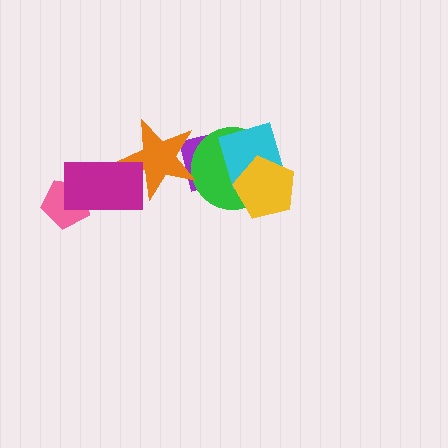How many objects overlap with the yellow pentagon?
2 objects overlap with the yellow pentagon.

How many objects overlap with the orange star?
3 objects overlap with the orange star.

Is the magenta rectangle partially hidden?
No, no other shape covers it.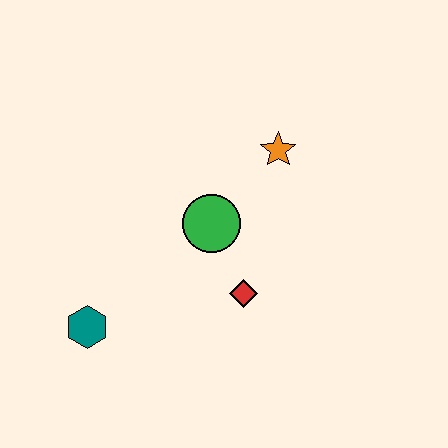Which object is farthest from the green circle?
The teal hexagon is farthest from the green circle.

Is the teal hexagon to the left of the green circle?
Yes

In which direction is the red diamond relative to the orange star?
The red diamond is below the orange star.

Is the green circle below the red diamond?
No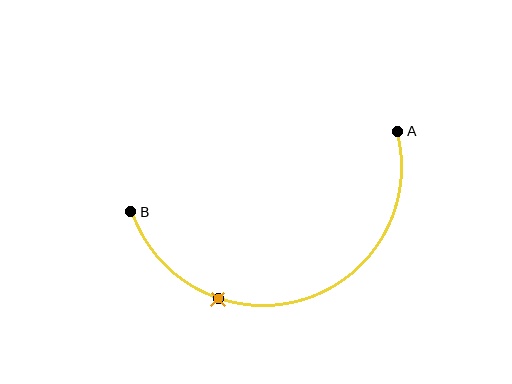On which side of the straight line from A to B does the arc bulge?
The arc bulges below the straight line connecting A and B.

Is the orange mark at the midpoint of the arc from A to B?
No. The orange mark lies on the arc but is closer to endpoint B. The arc midpoint would be at the point on the curve equidistant along the arc from both A and B.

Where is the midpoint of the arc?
The arc midpoint is the point on the curve farthest from the straight line joining A and B. It sits below that line.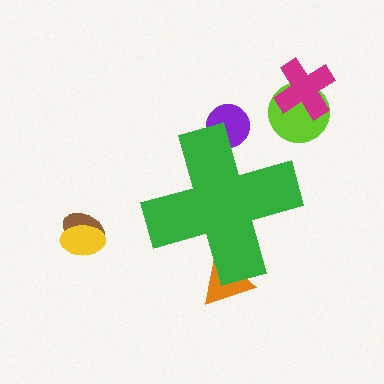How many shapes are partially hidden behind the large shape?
2 shapes are partially hidden.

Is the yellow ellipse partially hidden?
No, the yellow ellipse is fully visible.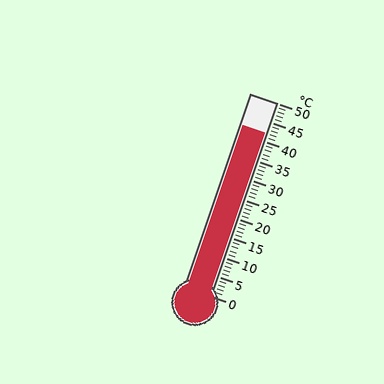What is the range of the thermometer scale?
The thermometer scale ranges from 0°C to 50°C.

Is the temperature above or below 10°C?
The temperature is above 10°C.